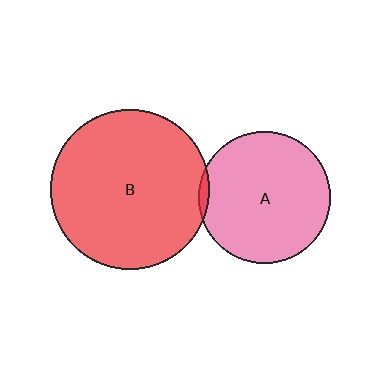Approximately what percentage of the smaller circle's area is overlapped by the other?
Approximately 5%.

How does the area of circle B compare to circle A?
Approximately 1.5 times.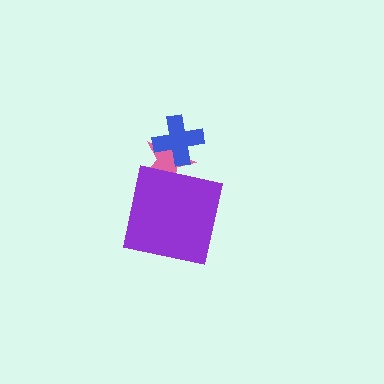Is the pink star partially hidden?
Yes, it is partially covered by another shape.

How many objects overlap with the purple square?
1 object overlaps with the purple square.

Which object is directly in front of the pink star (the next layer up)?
The blue cross is directly in front of the pink star.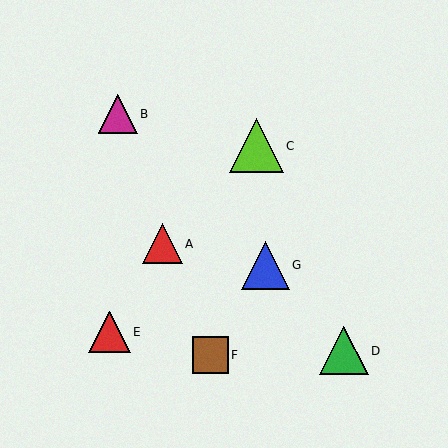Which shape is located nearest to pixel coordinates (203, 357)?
The brown square (labeled F) at (210, 355) is nearest to that location.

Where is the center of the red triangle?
The center of the red triangle is at (110, 332).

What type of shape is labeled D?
Shape D is a green triangle.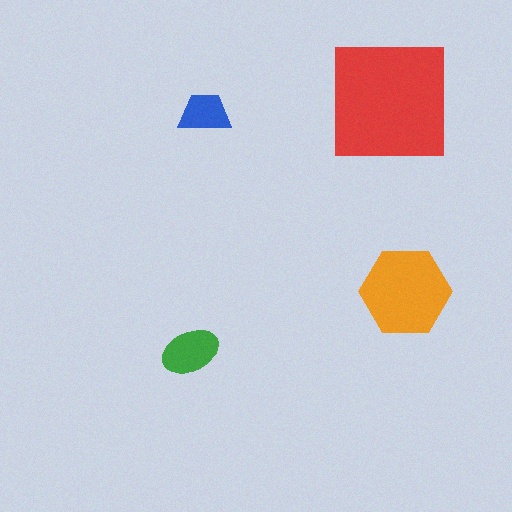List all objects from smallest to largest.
The blue trapezoid, the green ellipse, the orange hexagon, the red square.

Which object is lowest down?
The green ellipse is bottommost.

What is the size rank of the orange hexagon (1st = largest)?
2nd.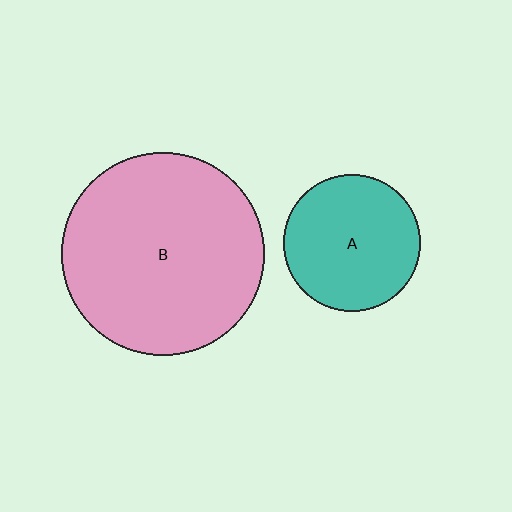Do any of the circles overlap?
No, none of the circles overlap.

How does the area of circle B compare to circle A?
Approximately 2.2 times.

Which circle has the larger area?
Circle B (pink).